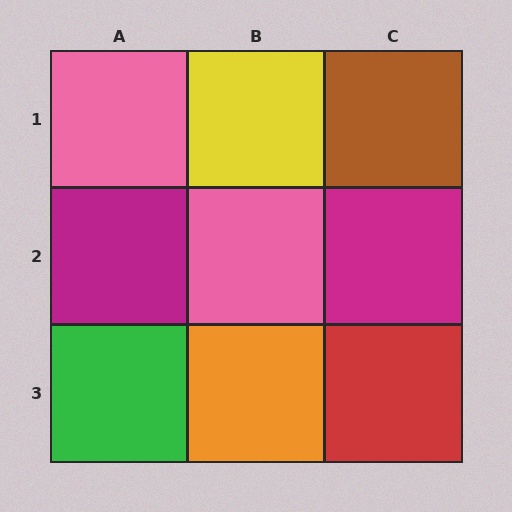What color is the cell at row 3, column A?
Green.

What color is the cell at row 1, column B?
Yellow.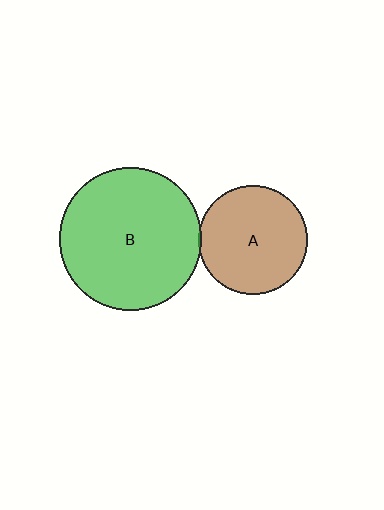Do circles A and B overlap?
Yes.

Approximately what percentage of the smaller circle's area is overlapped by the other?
Approximately 5%.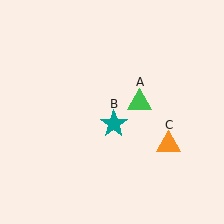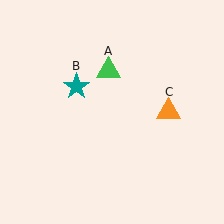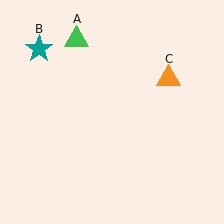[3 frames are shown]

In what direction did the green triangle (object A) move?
The green triangle (object A) moved up and to the left.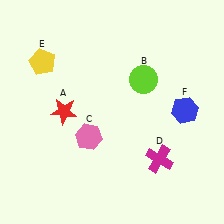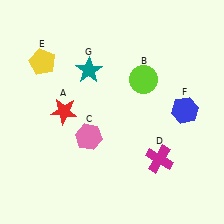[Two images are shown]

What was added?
A teal star (G) was added in Image 2.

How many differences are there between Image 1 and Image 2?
There is 1 difference between the two images.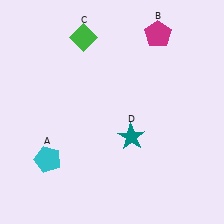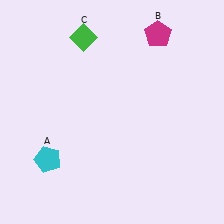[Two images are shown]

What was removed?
The teal star (D) was removed in Image 2.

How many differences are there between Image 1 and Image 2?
There is 1 difference between the two images.